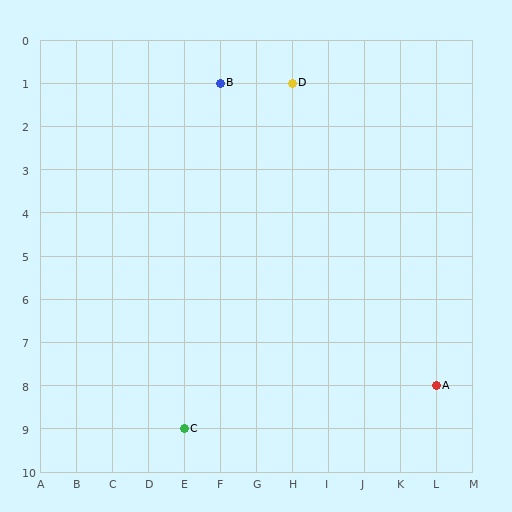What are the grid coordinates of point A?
Point A is at grid coordinates (L, 8).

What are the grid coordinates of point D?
Point D is at grid coordinates (H, 1).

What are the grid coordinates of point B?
Point B is at grid coordinates (F, 1).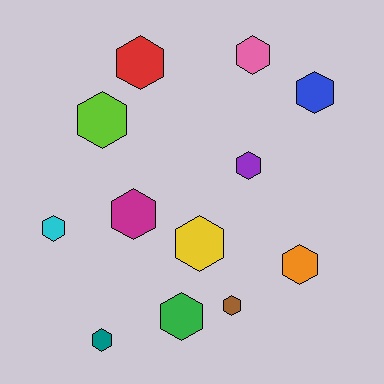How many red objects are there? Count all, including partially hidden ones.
There is 1 red object.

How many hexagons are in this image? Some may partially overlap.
There are 12 hexagons.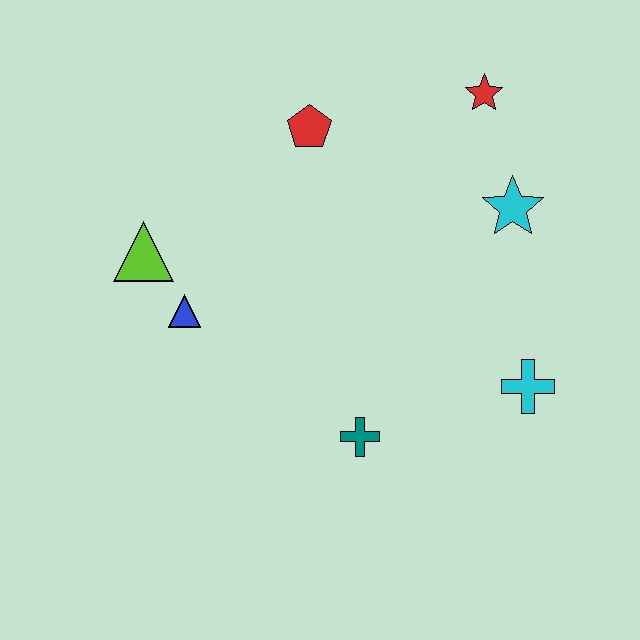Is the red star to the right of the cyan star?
No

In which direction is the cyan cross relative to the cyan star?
The cyan cross is below the cyan star.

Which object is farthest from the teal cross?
The red star is farthest from the teal cross.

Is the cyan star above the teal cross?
Yes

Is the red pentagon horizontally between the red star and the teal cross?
No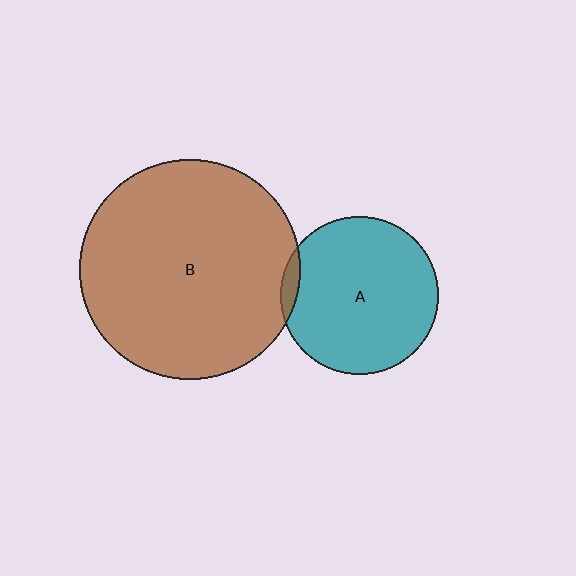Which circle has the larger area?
Circle B (brown).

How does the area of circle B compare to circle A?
Approximately 2.0 times.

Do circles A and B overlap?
Yes.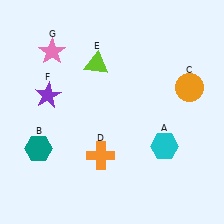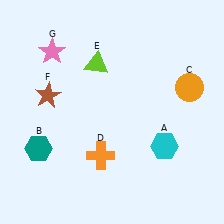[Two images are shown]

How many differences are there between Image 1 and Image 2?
There is 1 difference between the two images.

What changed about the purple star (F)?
In Image 1, F is purple. In Image 2, it changed to brown.